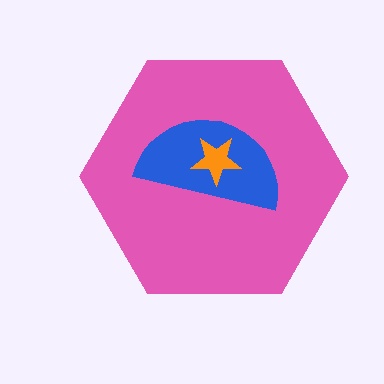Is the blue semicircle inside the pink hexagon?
Yes.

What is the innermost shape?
The orange star.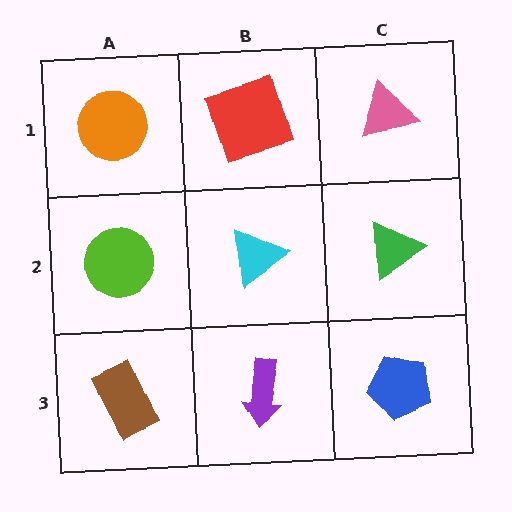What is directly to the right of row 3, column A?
A purple arrow.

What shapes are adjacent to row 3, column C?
A green triangle (row 2, column C), a purple arrow (row 3, column B).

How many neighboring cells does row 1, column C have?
2.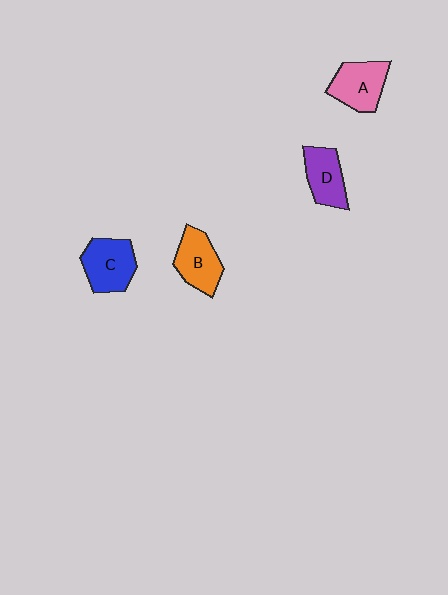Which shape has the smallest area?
Shape D (purple).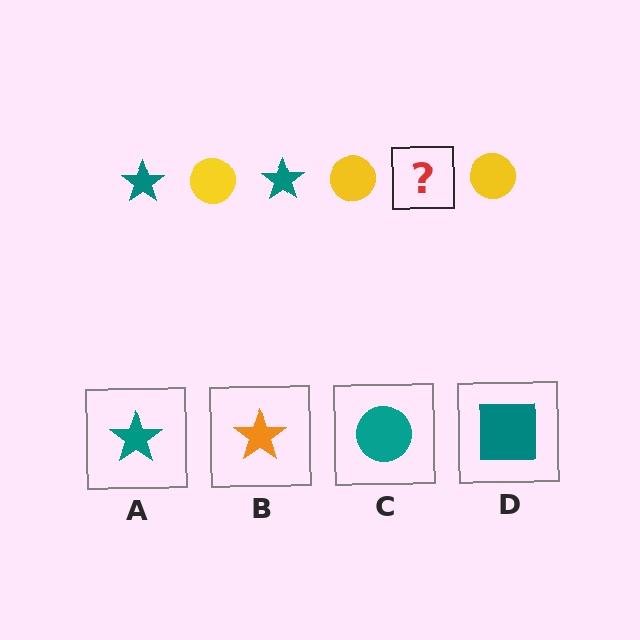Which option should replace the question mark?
Option A.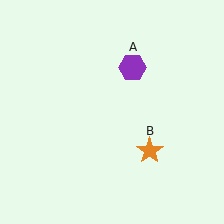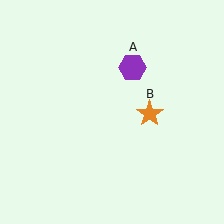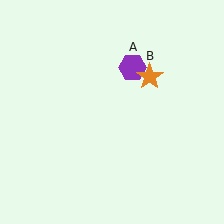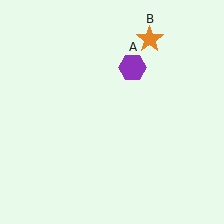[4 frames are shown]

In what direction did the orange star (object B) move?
The orange star (object B) moved up.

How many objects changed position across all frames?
1 object changed position: orange star (object B).